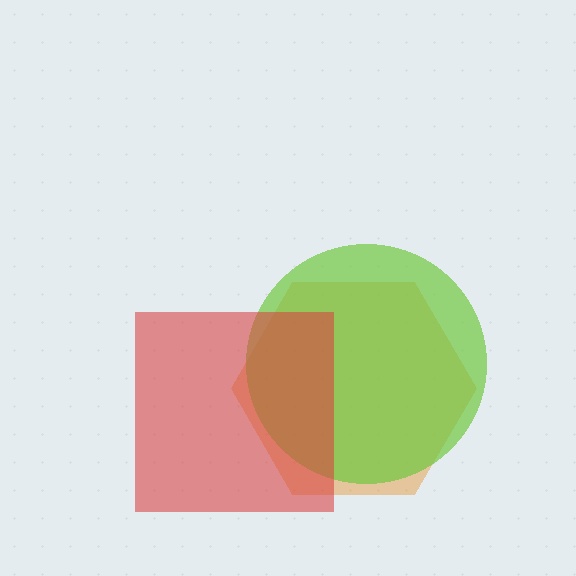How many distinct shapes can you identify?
There are 3 distinct shapes: an orange hexagon, a lime circle, a red square.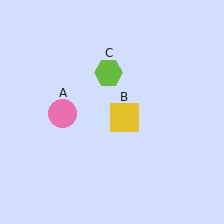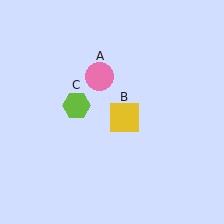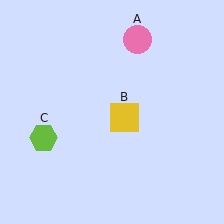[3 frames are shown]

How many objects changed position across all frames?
2 objects changed position: pink circle (object A), lime hexagon (object C).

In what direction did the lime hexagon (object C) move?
The lime hexagon (object C) moved down and to the left.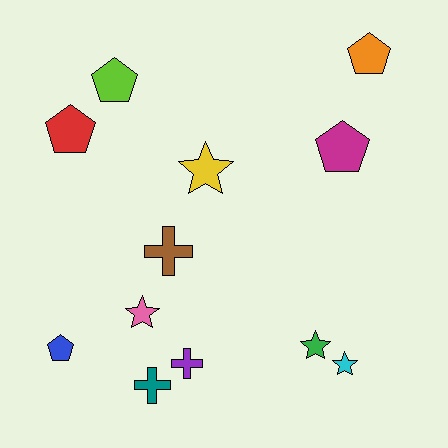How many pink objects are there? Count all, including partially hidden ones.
There is 1 pink object.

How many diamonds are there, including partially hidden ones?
There are no diamonds.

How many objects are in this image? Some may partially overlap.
There are 12 objects.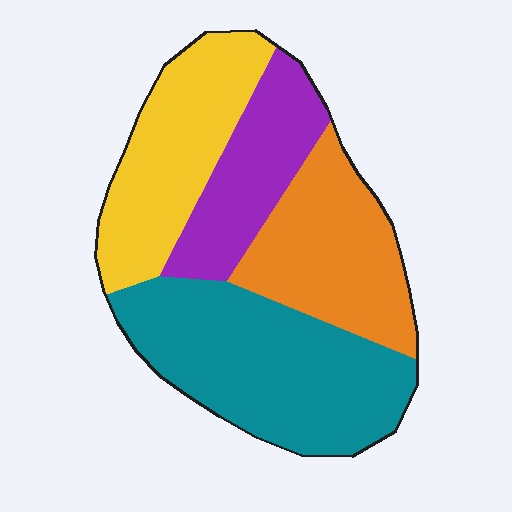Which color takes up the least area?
Purple, at roughly 15%.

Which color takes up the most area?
Teal, at roughly 35%.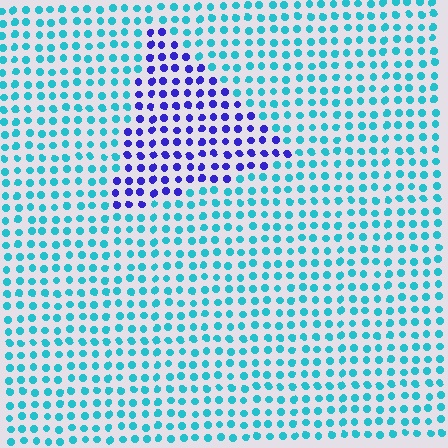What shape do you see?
I see a triangle.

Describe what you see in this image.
The image is filled with small cyan elements in a uniform arrangement. A triangle-shaped region is visible where the elements are tinted to a slightly different hue, forming a subtle color boundary.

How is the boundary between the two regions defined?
The boundary is defined purely by a slight shift in hue (about 62 degrees). Spacing, size, and orientation are identical on both sides.